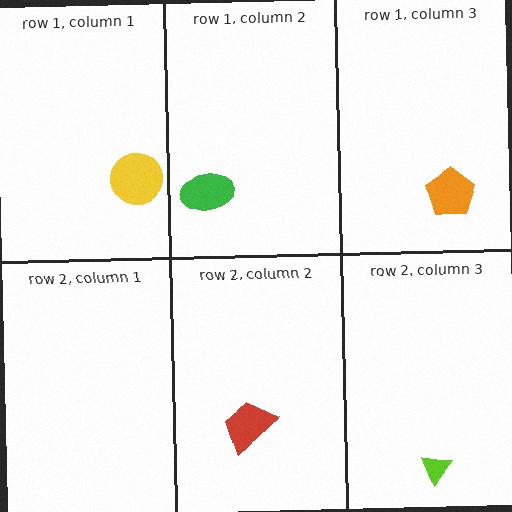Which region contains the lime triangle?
The row 2, column 3 region.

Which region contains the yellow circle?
The row 1, column 1 region.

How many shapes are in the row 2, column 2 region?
1.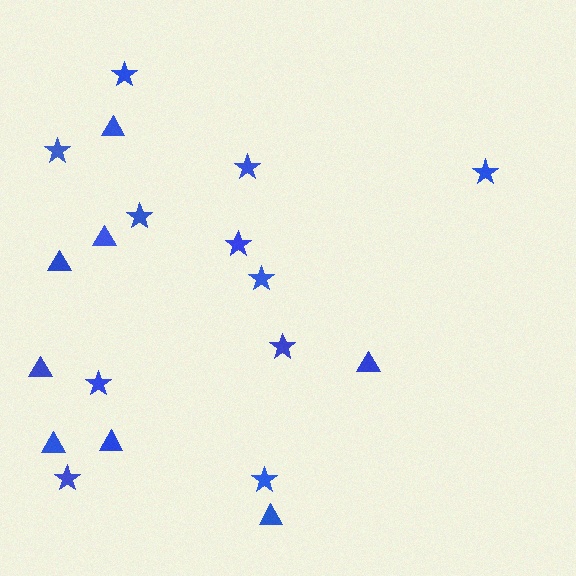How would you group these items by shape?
There are 2 groups: one group of stars (11) and one group of triangles (8).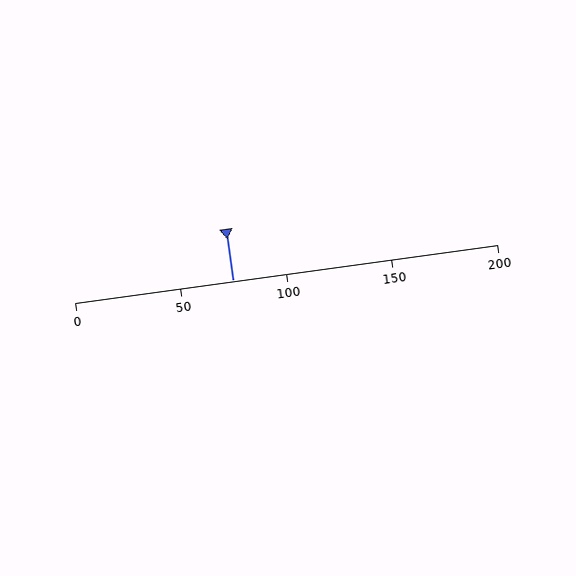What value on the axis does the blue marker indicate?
The marker indicates approximately 75.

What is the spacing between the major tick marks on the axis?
The major ticks are spaced 50 apart.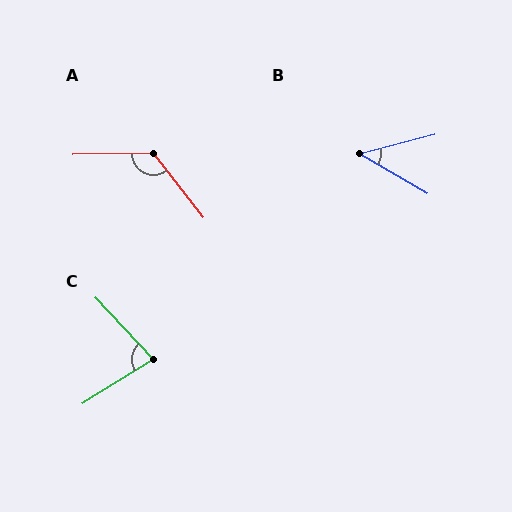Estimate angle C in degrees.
Approximately 79 degrees.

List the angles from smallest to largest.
B (44°), C (79°), A (127°).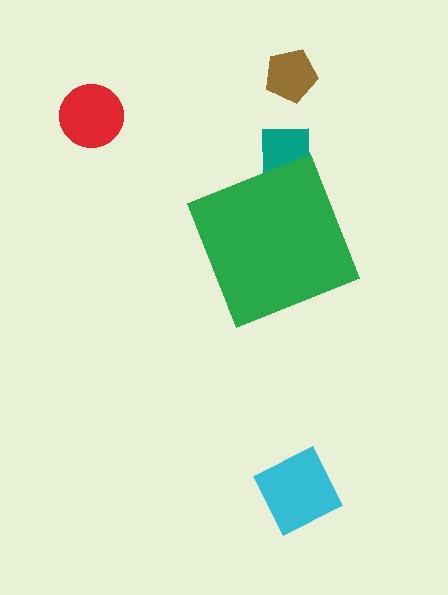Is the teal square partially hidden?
Yes, the teal square is partially hidden behind the green diamond.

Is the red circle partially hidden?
No, the red circle is fully visible.